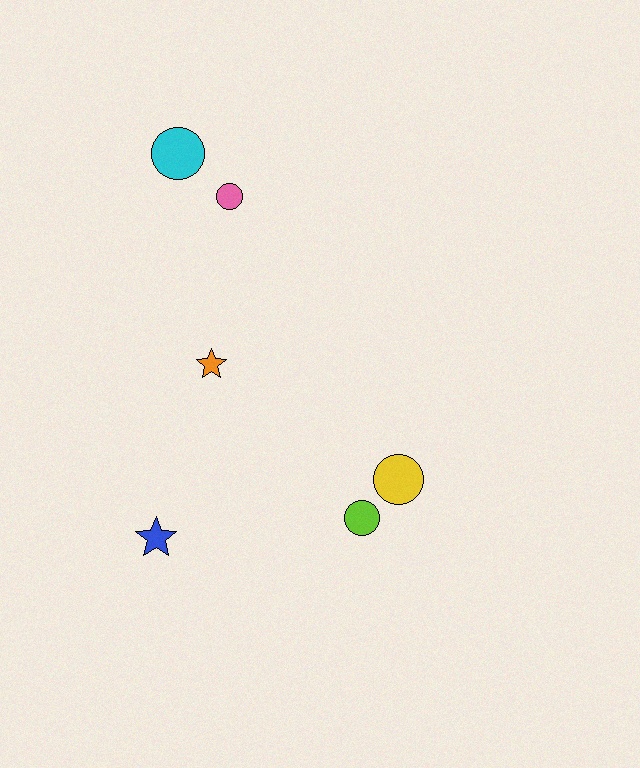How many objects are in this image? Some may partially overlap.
There are 6 objects.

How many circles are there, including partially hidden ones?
There are 4 circles.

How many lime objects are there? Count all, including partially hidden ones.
There is 1 lime object.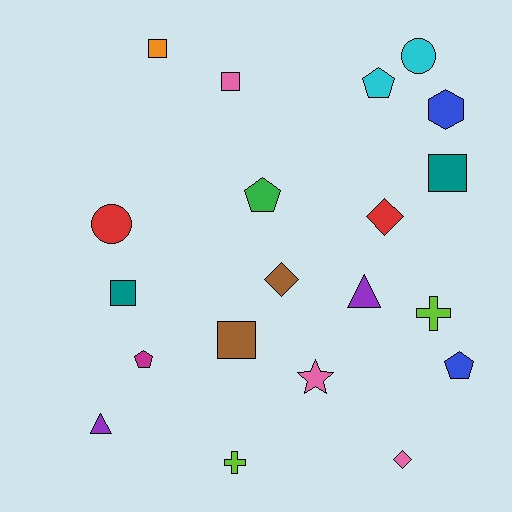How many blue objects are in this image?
There are 2 blue objects.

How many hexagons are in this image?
There is 1 hexagon.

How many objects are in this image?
There are 20 objects.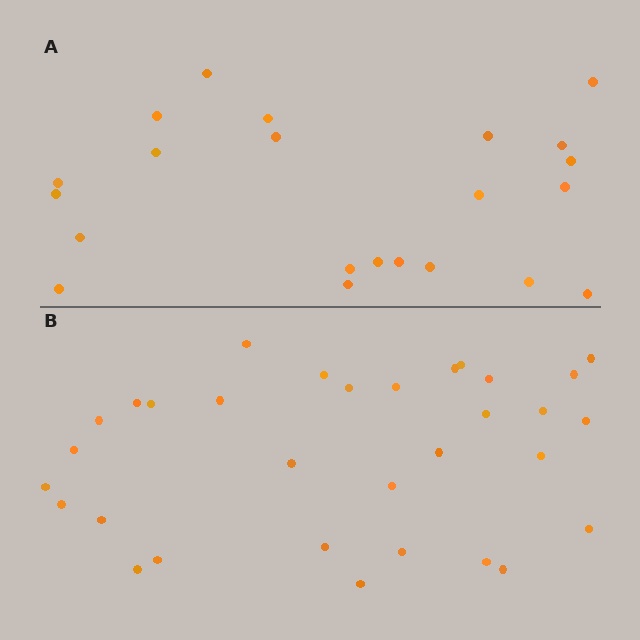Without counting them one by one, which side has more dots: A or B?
Region B (the bottom region) has more dots.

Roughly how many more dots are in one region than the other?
Region B has roughly 10 or so more dots than region A.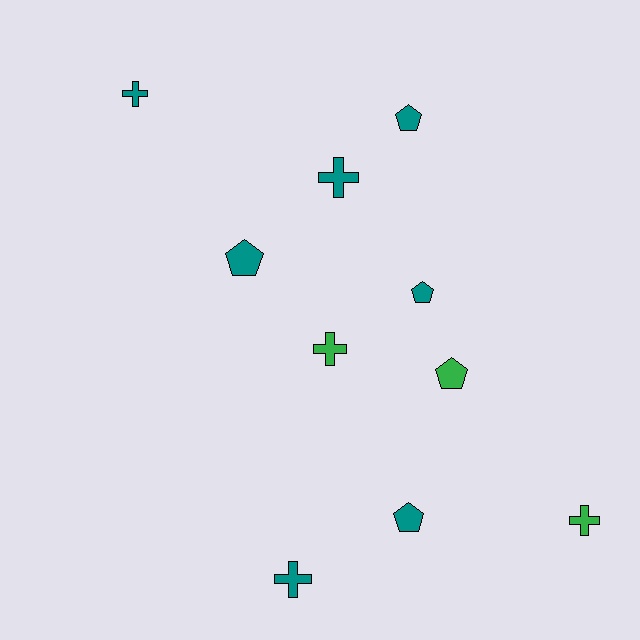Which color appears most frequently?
Teal, with 7 objects.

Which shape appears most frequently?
Cross, with 5 objects.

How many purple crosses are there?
There are no purple crosses.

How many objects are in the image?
There are 10 objects.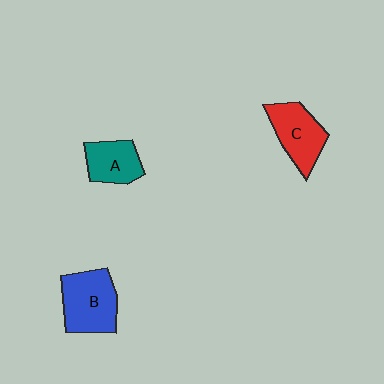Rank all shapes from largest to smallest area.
From largest to smallest: B (blue), C (red), A (teal).